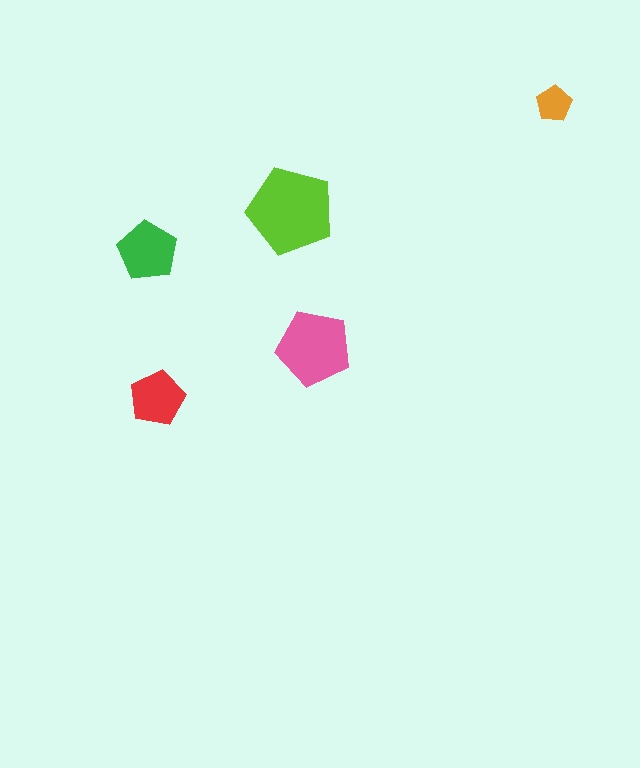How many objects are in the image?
There are 5 objects in the image.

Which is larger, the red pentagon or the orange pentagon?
The red one.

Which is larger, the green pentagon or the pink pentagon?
The pink one.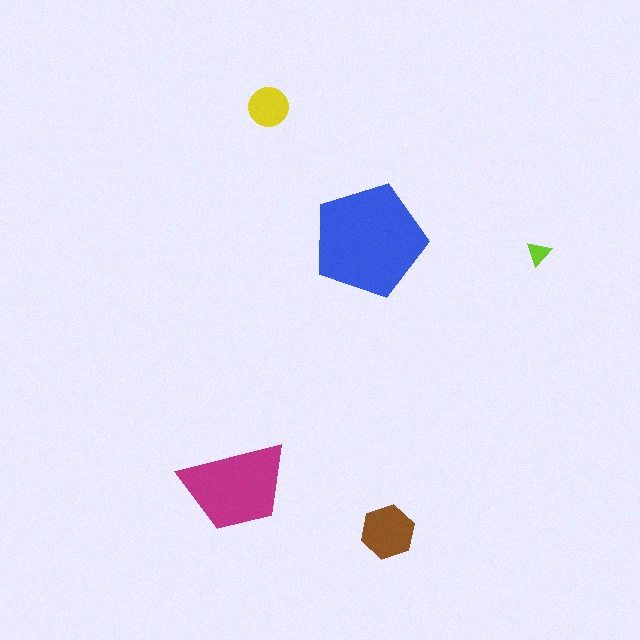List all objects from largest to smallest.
The blue pentagon, the magenta trapezoid, the brown hexagon, the yellow circle, the lime triangle.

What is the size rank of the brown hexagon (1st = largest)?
3rd.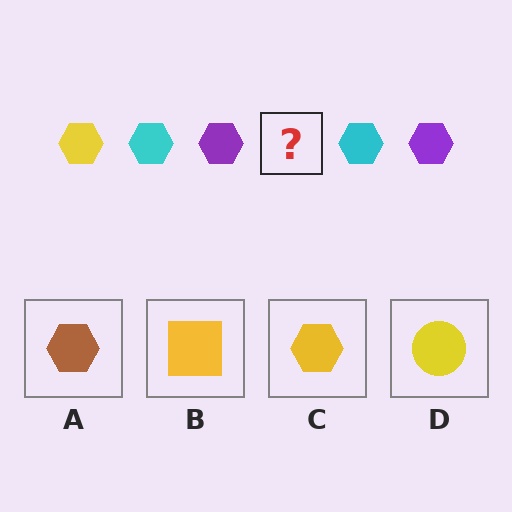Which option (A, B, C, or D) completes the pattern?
C.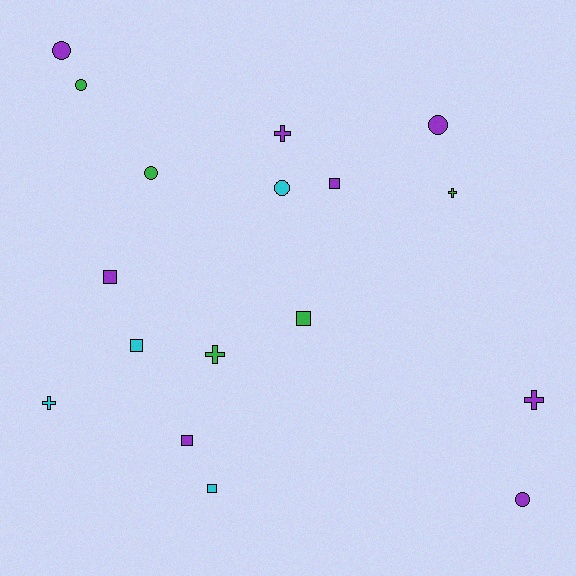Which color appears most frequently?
Purple, with 8 objects.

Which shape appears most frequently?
Square, with 6 objects.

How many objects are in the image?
There are 17 objects.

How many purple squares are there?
There are 3 purple squares.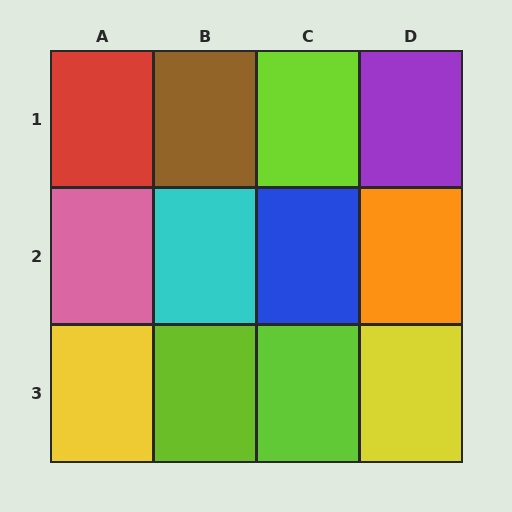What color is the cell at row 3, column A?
Yellow.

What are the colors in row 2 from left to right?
Pink, cyan, blue, orange.